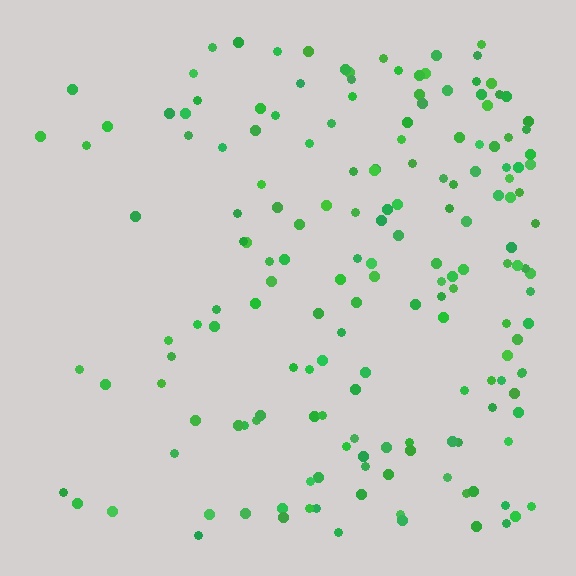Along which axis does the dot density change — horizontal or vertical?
Horizontal.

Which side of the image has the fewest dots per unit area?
The left.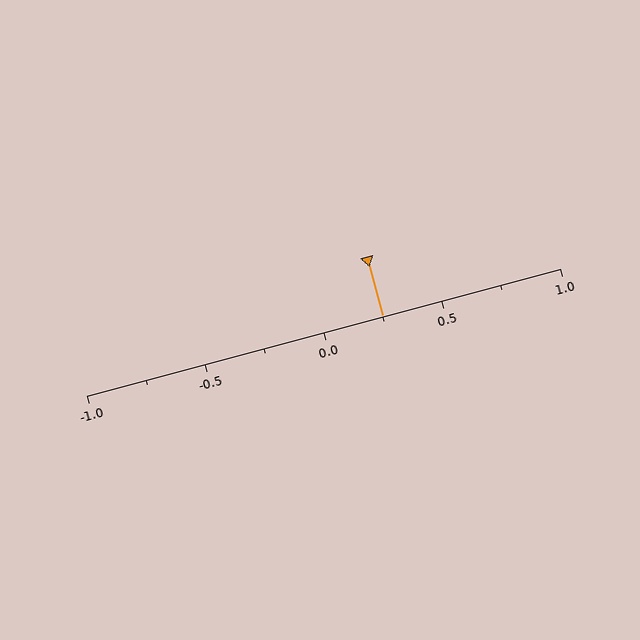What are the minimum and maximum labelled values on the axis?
The axis runs from -1.0 to 1.0.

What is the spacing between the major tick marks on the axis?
The major ticks are spaced 0.5 apart.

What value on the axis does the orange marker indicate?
The marker indicates approximately 0.25.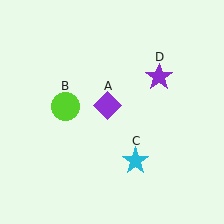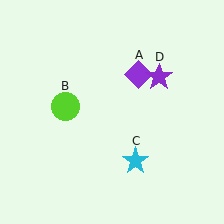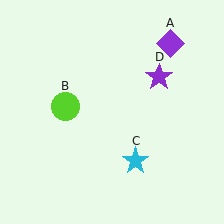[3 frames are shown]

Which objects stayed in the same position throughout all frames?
Lime circle (object B) and cyan star (object C) and purple star (object D) remained stationary.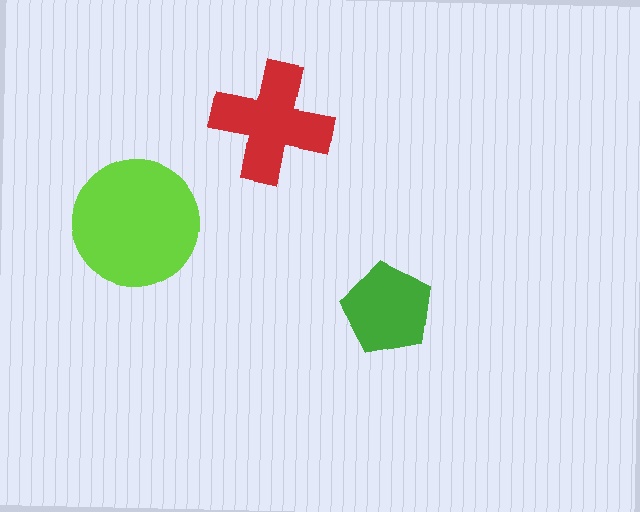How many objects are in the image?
There are 3 objects in the image.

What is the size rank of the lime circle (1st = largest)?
1st.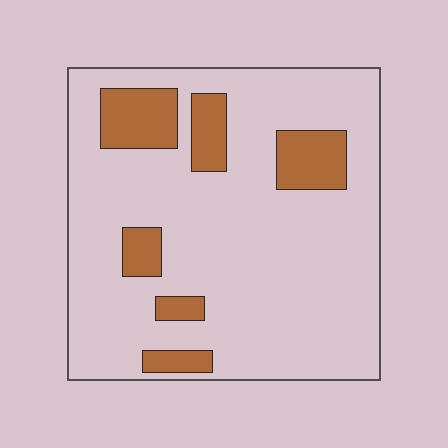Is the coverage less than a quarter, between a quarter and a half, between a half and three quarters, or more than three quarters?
Less than a quarter.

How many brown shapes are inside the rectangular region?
6.